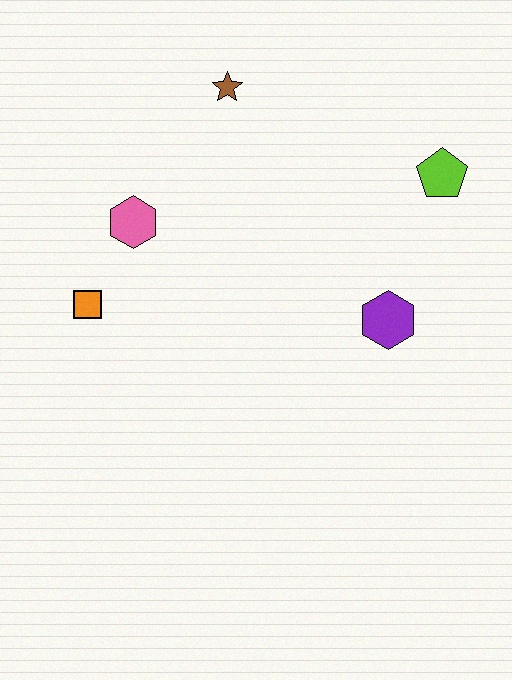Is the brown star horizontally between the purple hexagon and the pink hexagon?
Yes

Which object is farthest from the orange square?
The lime pentagon is farthest from the orange square.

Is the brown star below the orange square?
No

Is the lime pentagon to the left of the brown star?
No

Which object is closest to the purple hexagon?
The lime pentagon is closest to the purple hexagon.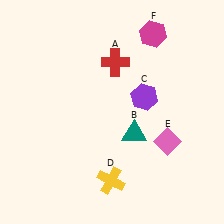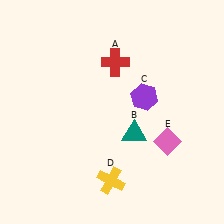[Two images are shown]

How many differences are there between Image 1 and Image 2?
There is 1 difference between the two images.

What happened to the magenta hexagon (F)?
The magenta hexagon (F) was removed in Image 2. It was in the top-right area of Image 1.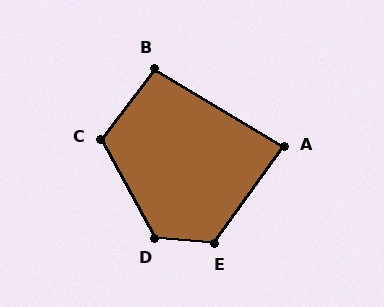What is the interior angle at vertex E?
Approximately 121 degrees (obtuse).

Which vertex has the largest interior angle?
D, at approximately 124 degrees.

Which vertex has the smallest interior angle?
A, at approximately 85 degrees.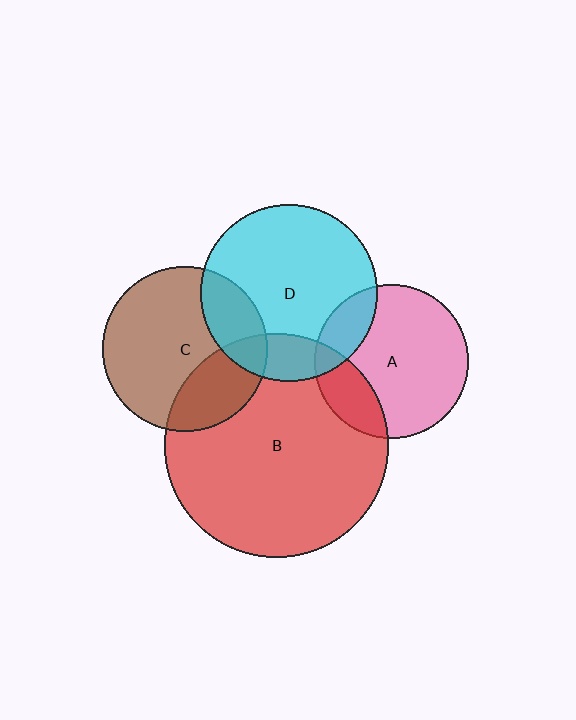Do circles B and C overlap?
Yes.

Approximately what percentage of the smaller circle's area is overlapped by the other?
Approximately 30%.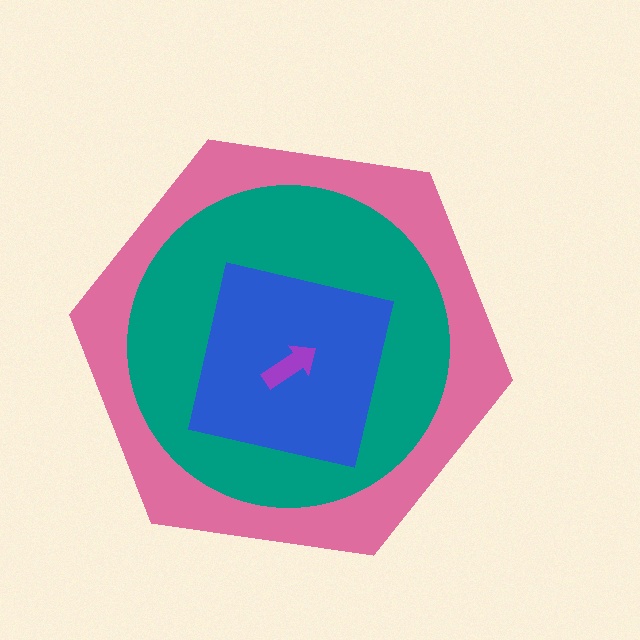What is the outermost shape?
The pink hexagon.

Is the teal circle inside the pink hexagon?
Yes.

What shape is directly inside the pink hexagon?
The teal circle.